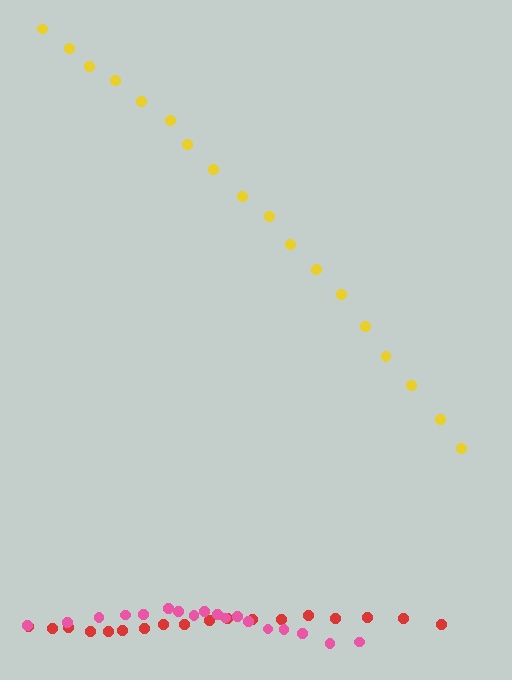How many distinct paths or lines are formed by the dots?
There are 3 distinct paths.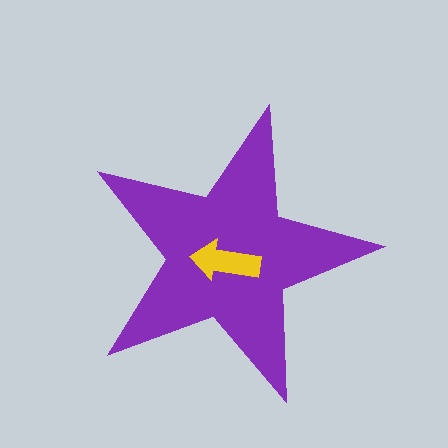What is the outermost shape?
The purple star.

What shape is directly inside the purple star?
The yellow arrow.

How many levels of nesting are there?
2.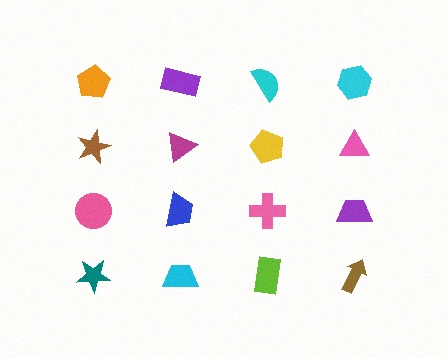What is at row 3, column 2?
A blue trapezoid.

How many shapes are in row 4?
4 shapes.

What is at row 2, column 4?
A pink triangle.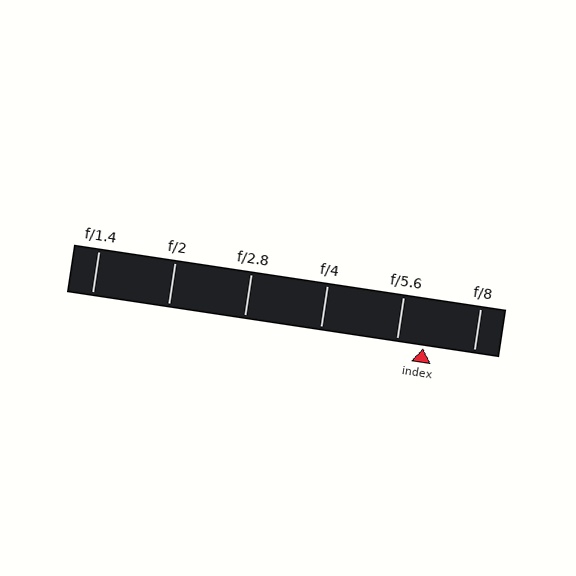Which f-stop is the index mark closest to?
The index mark is closest to f/5.6.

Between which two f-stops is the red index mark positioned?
The index mark is between f/5.6 and f/8.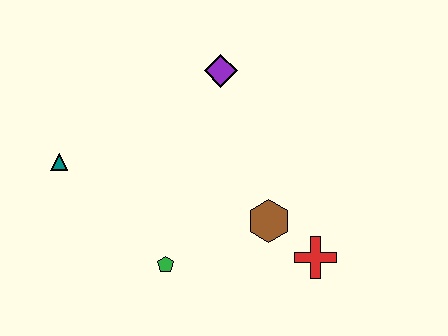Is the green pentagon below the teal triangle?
Yes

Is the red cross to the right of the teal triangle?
Yes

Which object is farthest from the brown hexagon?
The teal triangle is farthest from the brown hexagon.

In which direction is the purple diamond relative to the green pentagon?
The purple diamond is above the green pentagon.